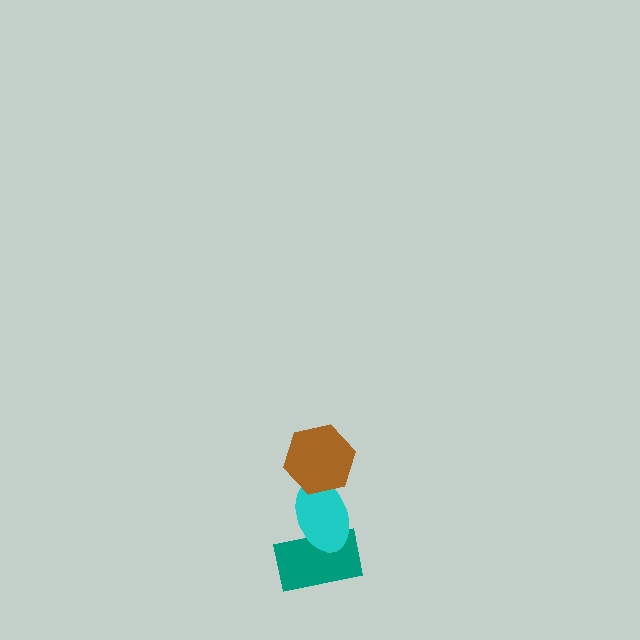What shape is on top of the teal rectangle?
The cyan ellipse is on top of the teal rectangle.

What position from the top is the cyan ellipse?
The cyan ellipse is 2nd from the top.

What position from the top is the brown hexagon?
The brown hexagon is 1st from the top.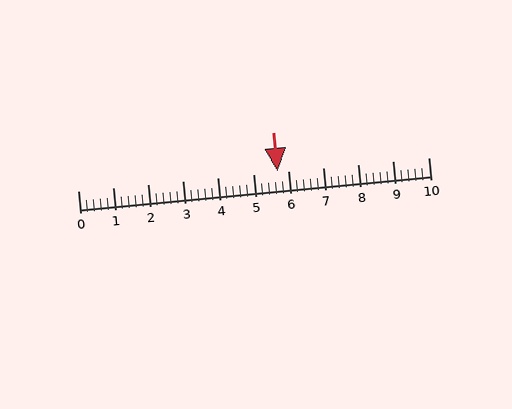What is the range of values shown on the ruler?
The ruler shows values from 0 to 10.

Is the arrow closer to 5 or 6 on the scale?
The arrow is closer to 6.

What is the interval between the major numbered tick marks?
The major tick marks are spaced 1 units apart.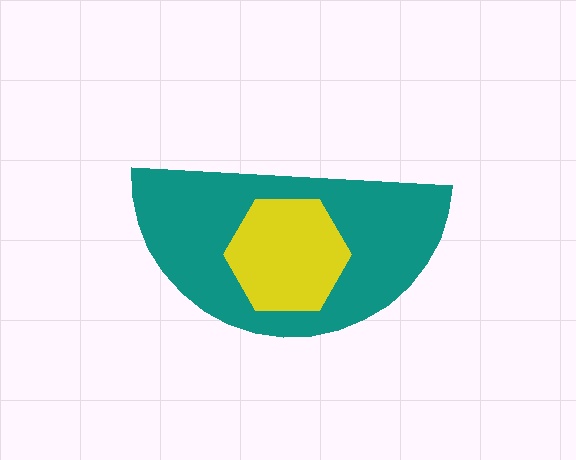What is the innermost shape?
The yellow hexagon.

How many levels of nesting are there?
2.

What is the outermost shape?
The teal semicircle.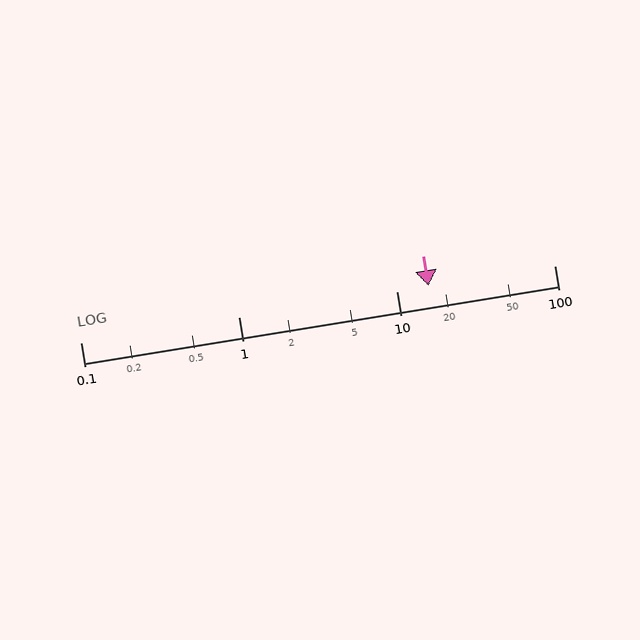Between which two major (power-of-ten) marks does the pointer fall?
The pointer is between 10 and 100.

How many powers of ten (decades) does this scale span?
The scale spans 3 decades, from 0.1 to 100.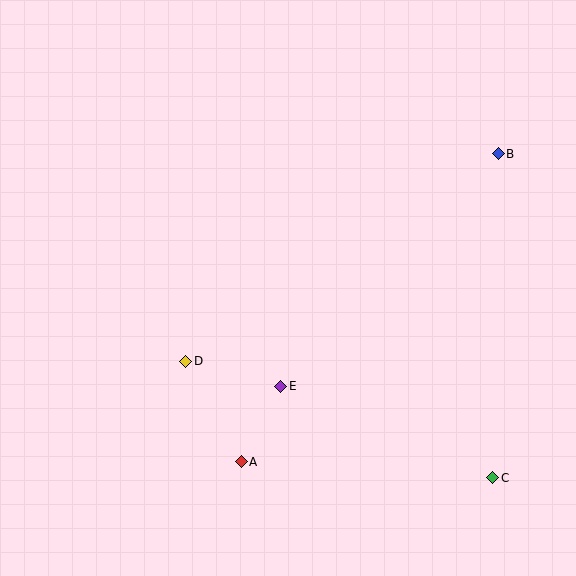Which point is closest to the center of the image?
Point E at (281, 386) is closest to the center.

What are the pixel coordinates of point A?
Point A is at (241, 462).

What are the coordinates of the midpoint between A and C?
The midpoint between A and C is at (367, 470).